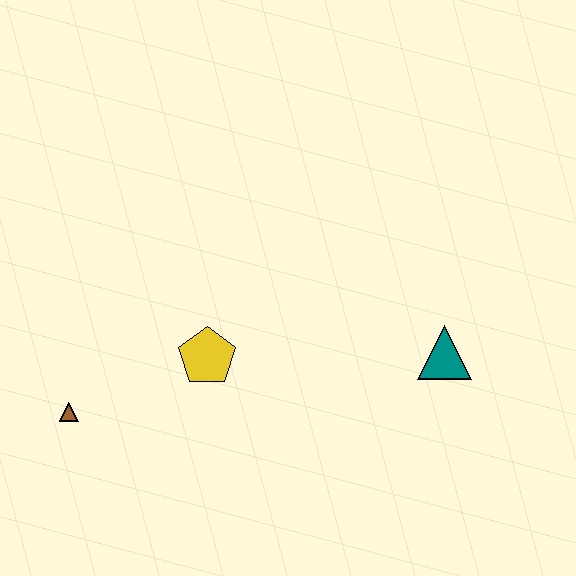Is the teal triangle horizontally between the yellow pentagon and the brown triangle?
No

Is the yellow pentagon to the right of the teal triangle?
No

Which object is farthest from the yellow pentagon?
The teal triangle is farthest from the yellow pentagon.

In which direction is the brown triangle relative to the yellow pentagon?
The brown triangle is to the left of the yellow pentagon.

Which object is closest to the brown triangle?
The yellow pentagon is closest to the brown triangle.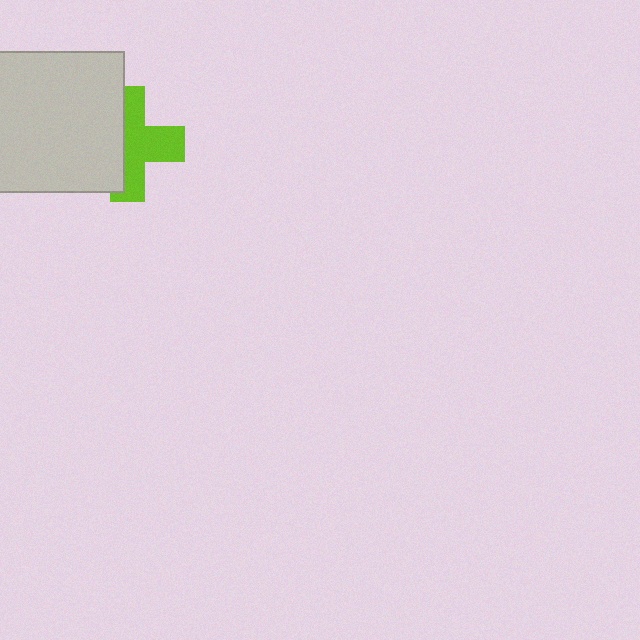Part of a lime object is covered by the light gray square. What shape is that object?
It is a cross.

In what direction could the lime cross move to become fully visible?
The lime cross could move right. That would shift it out from behind the light gray square entirely.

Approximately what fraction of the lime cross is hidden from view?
Roughly 45% of the lime cross is hidden behind the light gray square.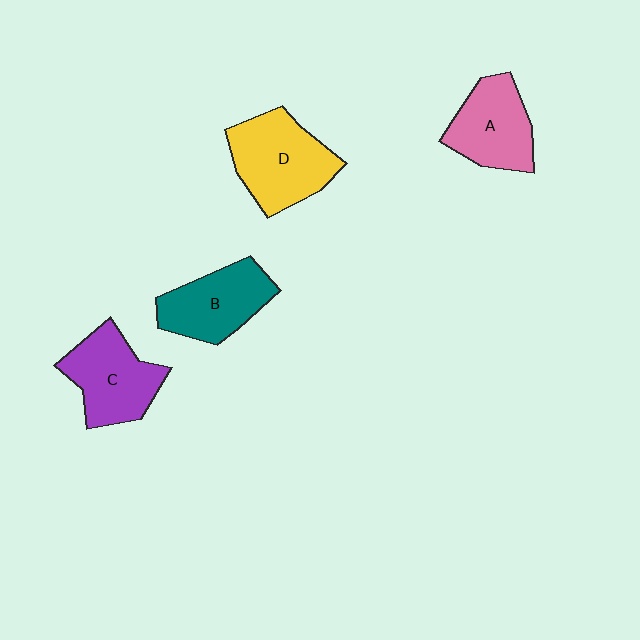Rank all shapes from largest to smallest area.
From largest to smallest: D (yellow), C (purple), B (teal), A (pink).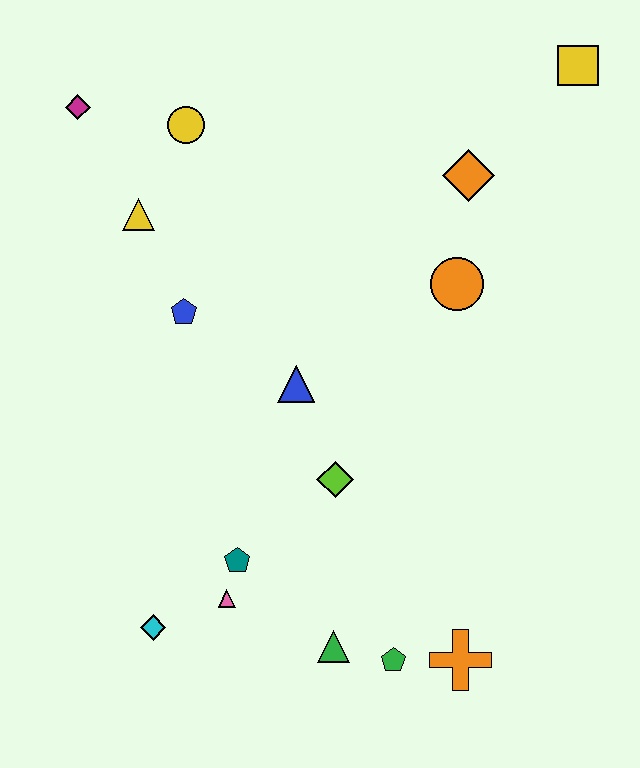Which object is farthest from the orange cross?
The magenta diamond is farthest from the orange cross.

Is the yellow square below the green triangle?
No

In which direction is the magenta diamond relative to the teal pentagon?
The magenta diamond is above the teal pentagon.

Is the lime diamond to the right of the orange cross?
No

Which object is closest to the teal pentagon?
The pink triangle is closest to the teal pentagon.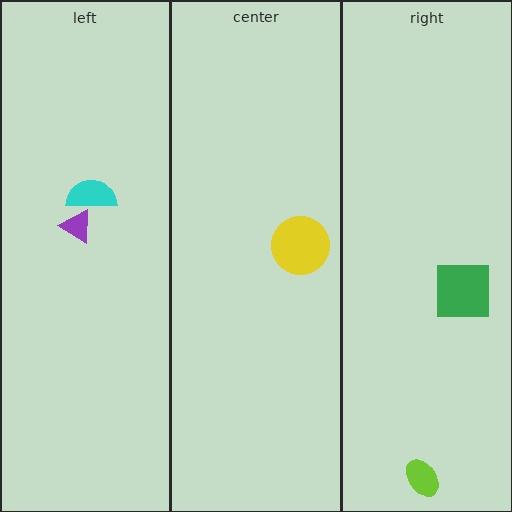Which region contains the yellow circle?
The center region.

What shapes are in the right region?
The lime ellipse, the green square.